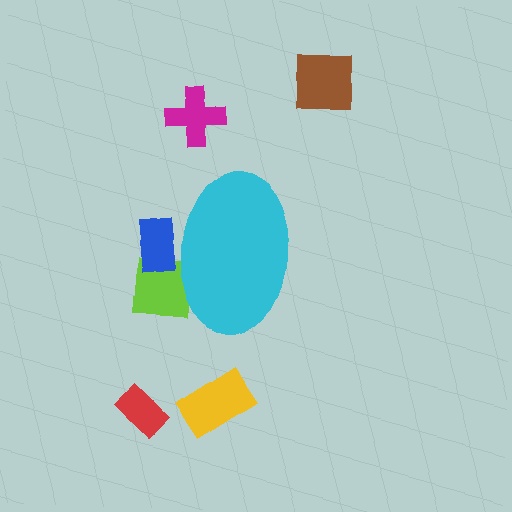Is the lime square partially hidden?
Yes, the lime square is partially hidden behind the cyan ellipse.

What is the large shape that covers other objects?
A cyan ellipse.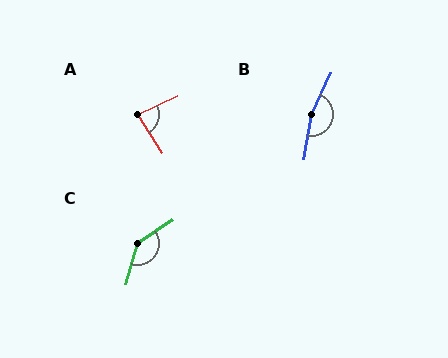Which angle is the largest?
B, at approximately 165 degrees.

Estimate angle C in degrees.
Approximately 140 degrees.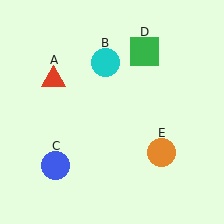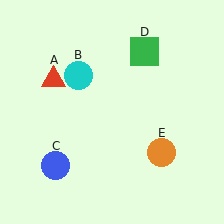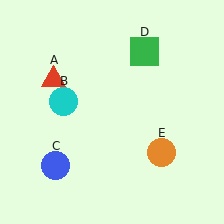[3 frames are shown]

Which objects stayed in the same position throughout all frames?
Red triangle (object A) and blue circle (object C) and green square (object D) and orange circle (object E) remained stationary.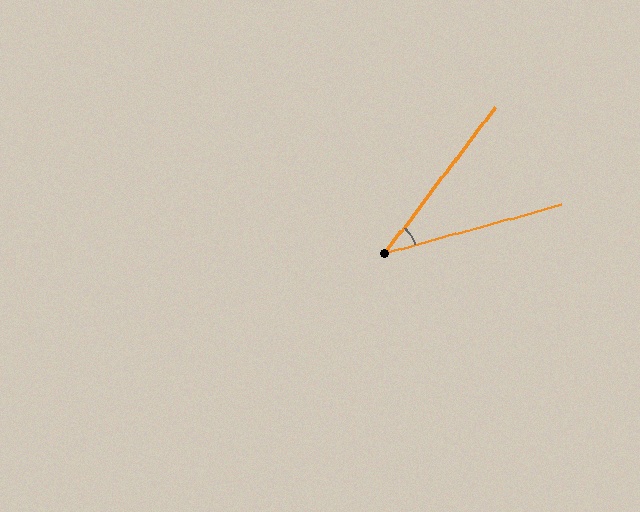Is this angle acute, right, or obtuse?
It is acute.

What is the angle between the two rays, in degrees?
Approximately 38 degrees.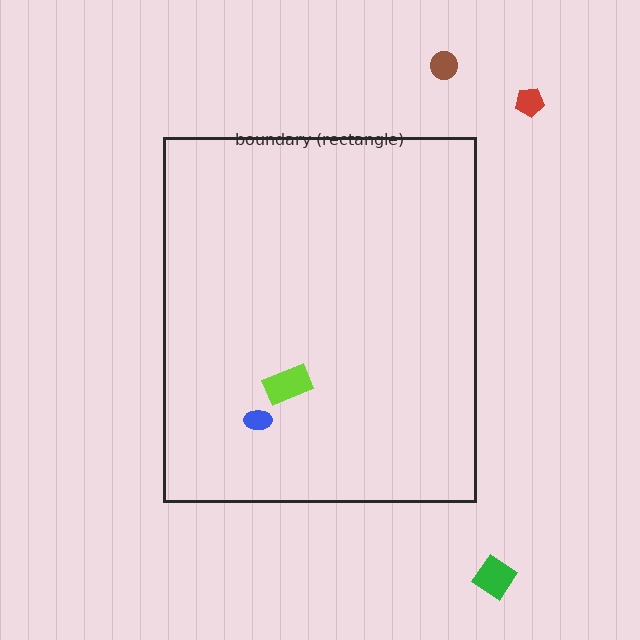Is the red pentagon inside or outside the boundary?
Outside.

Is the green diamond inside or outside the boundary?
Outside.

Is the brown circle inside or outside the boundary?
Outside.